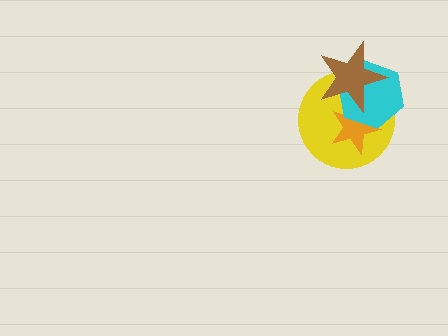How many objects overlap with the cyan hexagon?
3 objects overlap with the cyan hexagon.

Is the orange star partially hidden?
Yes, it is partially covered by another shape.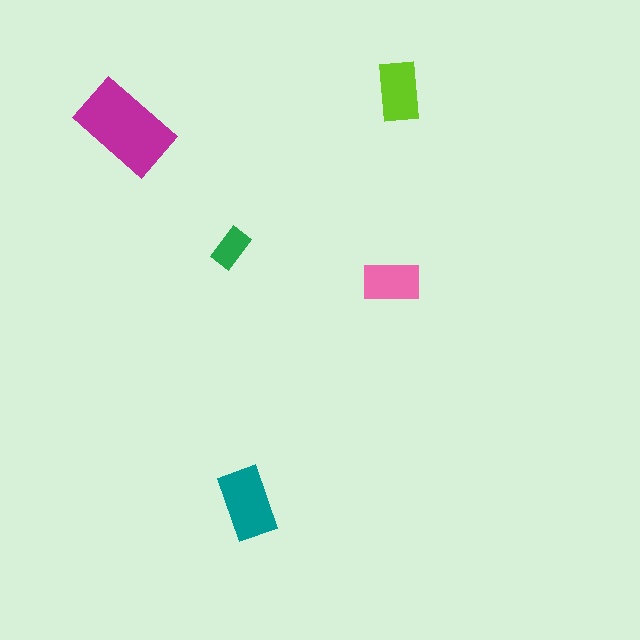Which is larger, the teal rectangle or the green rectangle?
The teal one.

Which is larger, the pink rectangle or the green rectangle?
The pink one.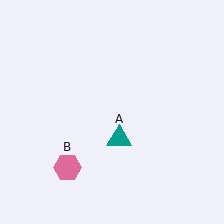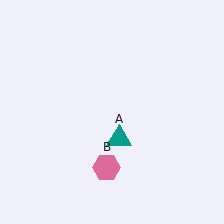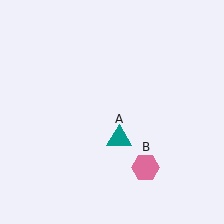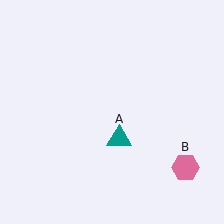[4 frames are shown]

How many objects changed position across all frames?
1 object changed position: pink hexagon (object B).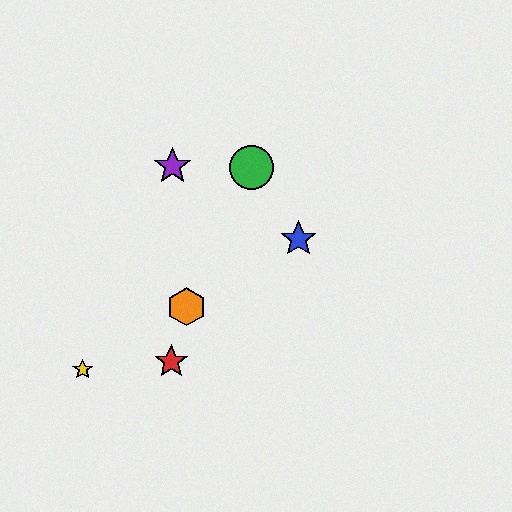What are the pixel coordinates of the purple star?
The purple star is at (173, 166).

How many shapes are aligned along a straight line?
3 shapes (the blue star, the yellow star, the orange hexagon) are aligned along a straight line.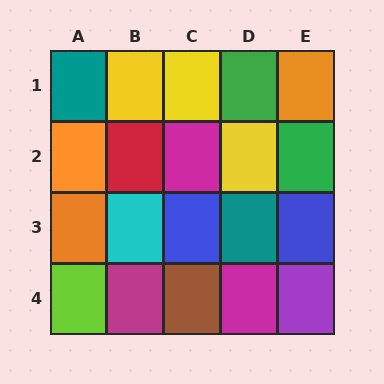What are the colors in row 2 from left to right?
Orange, red, magenta, yellow, green.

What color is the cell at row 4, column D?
Magenta.